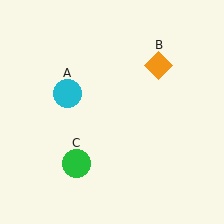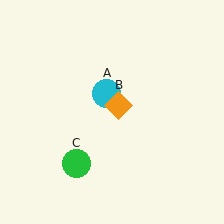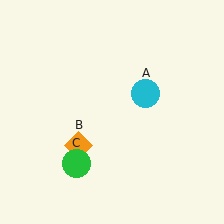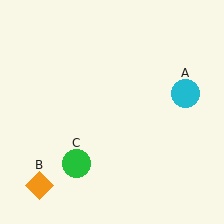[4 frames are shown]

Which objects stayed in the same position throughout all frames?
Green circle (object C) remained stationary.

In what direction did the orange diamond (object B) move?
The orange diamond (object B) moved down and to the left.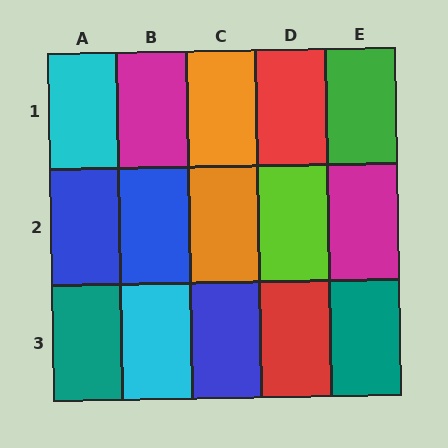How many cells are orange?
2 cells are orange.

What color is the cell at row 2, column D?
Lime.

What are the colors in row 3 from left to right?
Teal, cyan, blue, red, teal.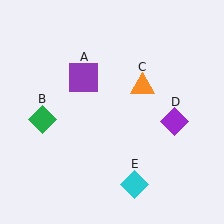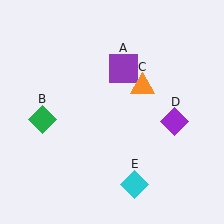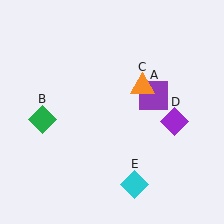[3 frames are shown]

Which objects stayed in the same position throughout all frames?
Green diamond (object B) and orange triangle (object C) and purple diamond (object D) and cyan diamond (object E) remained stationary.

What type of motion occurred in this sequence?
The purple square (object A) rotated clockwise around the center of the scene.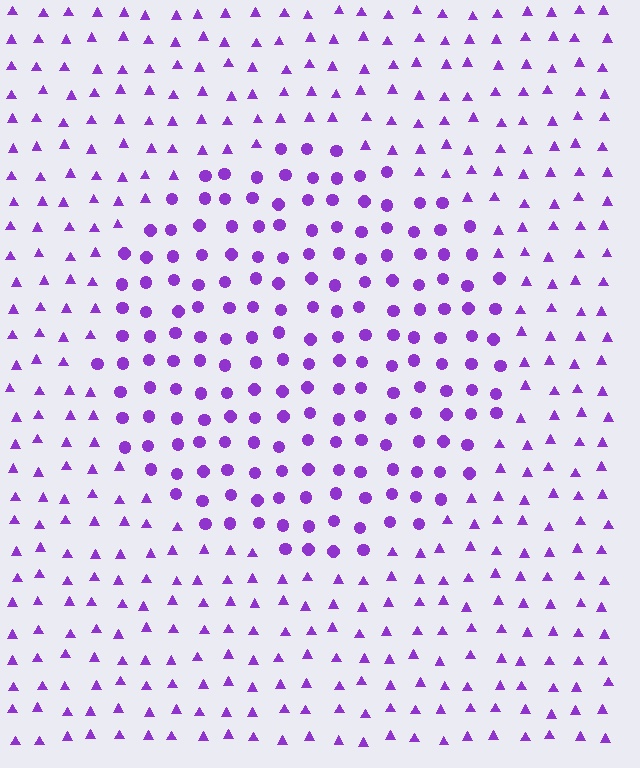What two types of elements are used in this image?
The image uses circles inside the circle region and triangles outside it.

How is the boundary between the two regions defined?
The boundary is defined by a change in element shape: circles inside vs. triangles outside. All elements share the same color and spacing.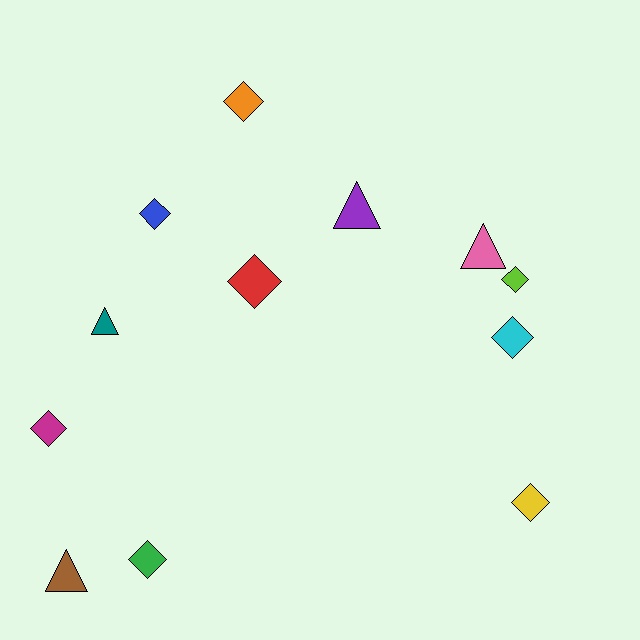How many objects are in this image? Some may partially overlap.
There are 12 objects.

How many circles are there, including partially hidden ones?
There are no circles.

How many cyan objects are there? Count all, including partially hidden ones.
There is 1 cyan object.